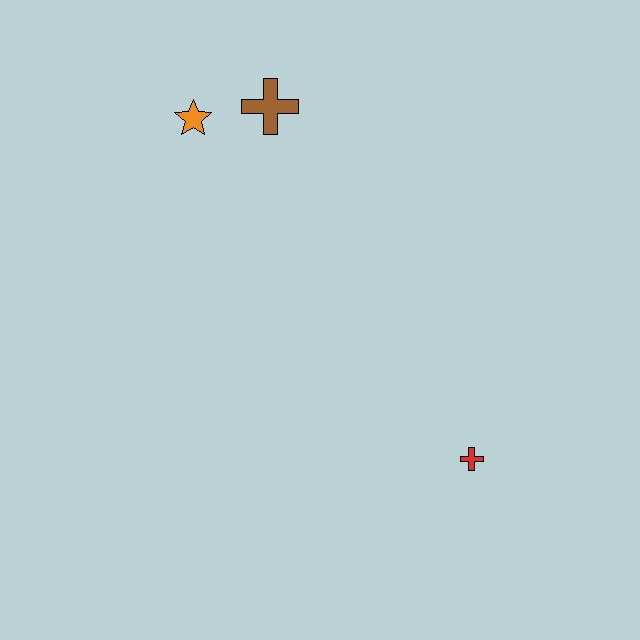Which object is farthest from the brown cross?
The red cross is farthest from the brown cross.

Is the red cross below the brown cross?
Yes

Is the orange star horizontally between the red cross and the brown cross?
No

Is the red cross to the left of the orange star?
No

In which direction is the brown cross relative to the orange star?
The brown cross is to the right of the orange star.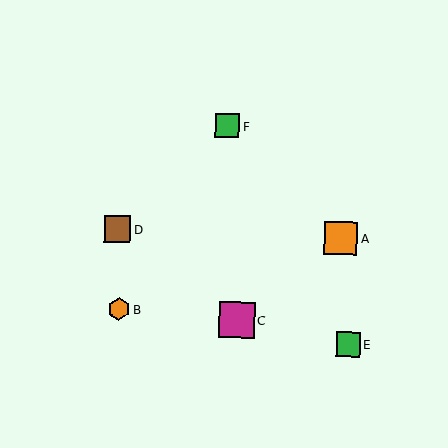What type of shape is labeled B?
Shape B is an orange hexagon.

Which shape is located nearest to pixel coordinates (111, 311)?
The orange hexagon (labeled B) at (119, 309) is nearest to that location.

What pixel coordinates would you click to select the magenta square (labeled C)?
Click at (237, 320) to select the magenta square C.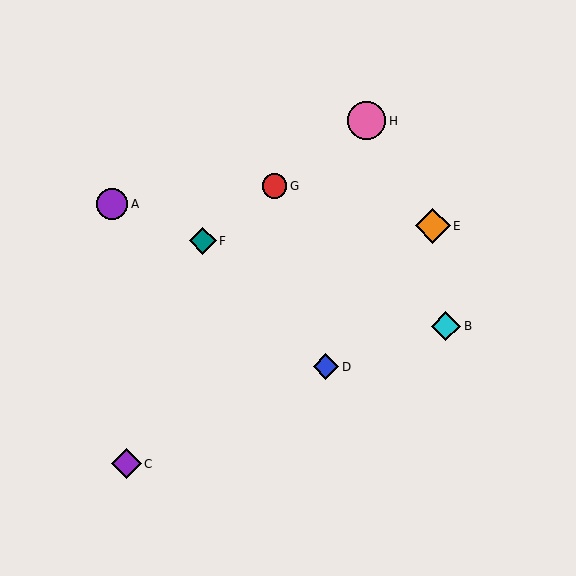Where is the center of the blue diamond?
The center of the blue diamond is at (326, 367).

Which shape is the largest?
The pink circle (labeled H) is the largest.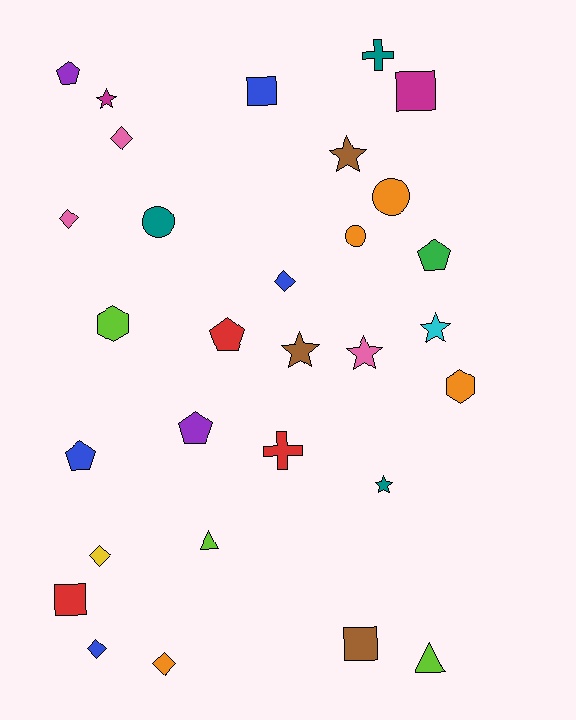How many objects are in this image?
There are 30 objects.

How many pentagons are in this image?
There are 5 pentagons.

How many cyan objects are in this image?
There is 1 cyan object.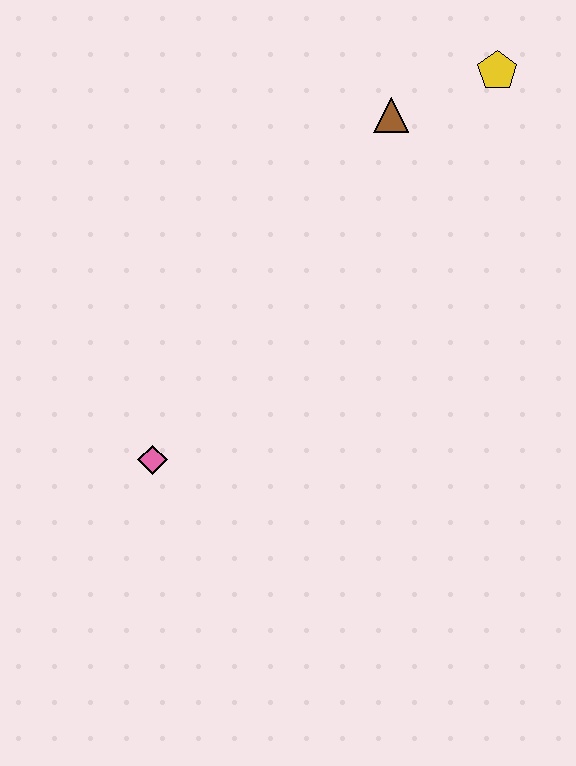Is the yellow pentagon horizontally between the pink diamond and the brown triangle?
No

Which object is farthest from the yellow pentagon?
The pink diamond is farthest from the yellow pentagon.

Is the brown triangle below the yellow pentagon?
Yes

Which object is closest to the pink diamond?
The brown triangle is closest to the pink diamond.